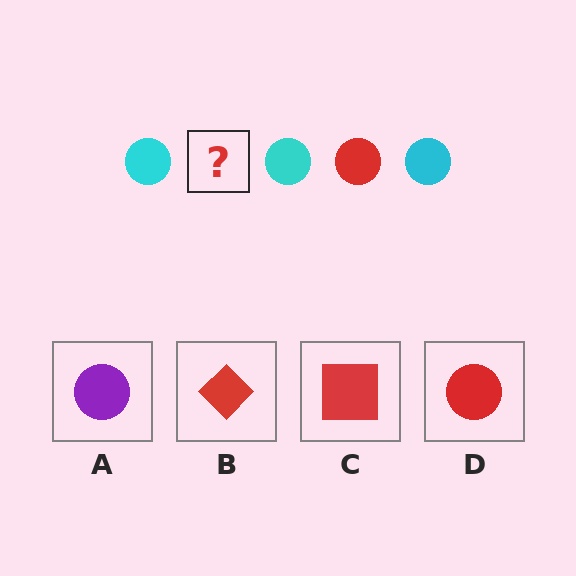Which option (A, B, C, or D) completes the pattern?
D.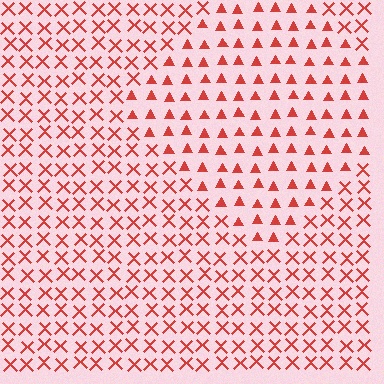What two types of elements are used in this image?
The image uses triangles inside the diamond region and X marks outside it.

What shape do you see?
I see a diamond.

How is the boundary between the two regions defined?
The boundary is defined by a change in element shape: triangles inside vs. X marks outside. All elements share the same color and spacing.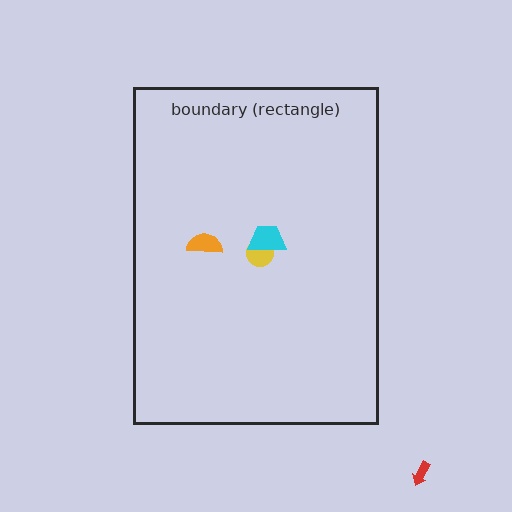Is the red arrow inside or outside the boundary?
Outside.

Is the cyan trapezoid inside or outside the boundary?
Inside.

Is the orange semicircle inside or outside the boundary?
Inside.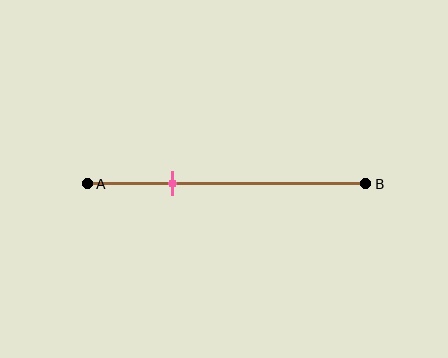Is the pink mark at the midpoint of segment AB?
No, the mark is at about 30% from A, not at the 50% midpoint.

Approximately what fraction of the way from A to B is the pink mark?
The pink mark is approximately 30% of the way from A to B.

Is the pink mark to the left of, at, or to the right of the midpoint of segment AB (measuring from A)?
The pink mark is to the left of the midpoint of segment AB.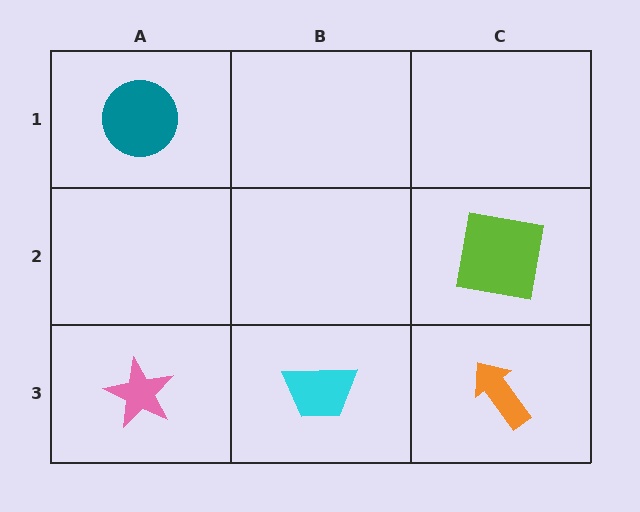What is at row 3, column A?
A pink star.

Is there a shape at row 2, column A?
No, that cell is empty.